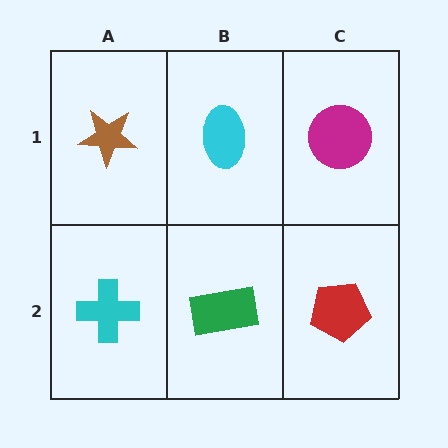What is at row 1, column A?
A brown star.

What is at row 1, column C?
A magenta circle.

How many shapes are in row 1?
3 shapes.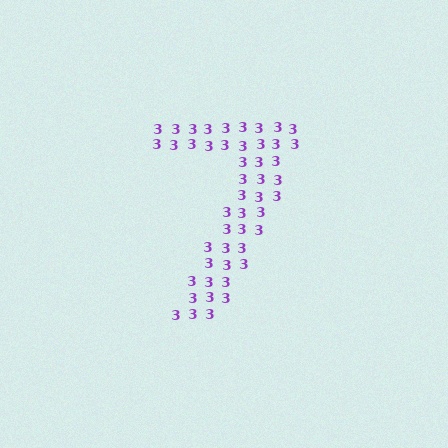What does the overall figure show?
The overall figure shows the digit 7.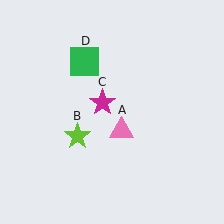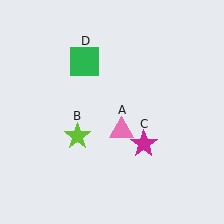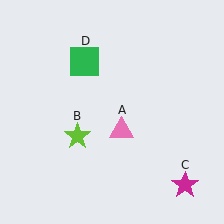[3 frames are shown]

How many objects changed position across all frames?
1 object changed position: magenta star (object C).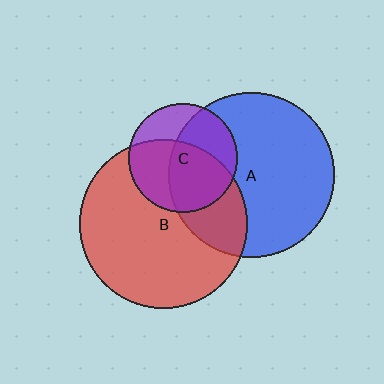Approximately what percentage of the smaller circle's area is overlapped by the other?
Approximately 60%.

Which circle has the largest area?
Circle B (red).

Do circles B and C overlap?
Yes.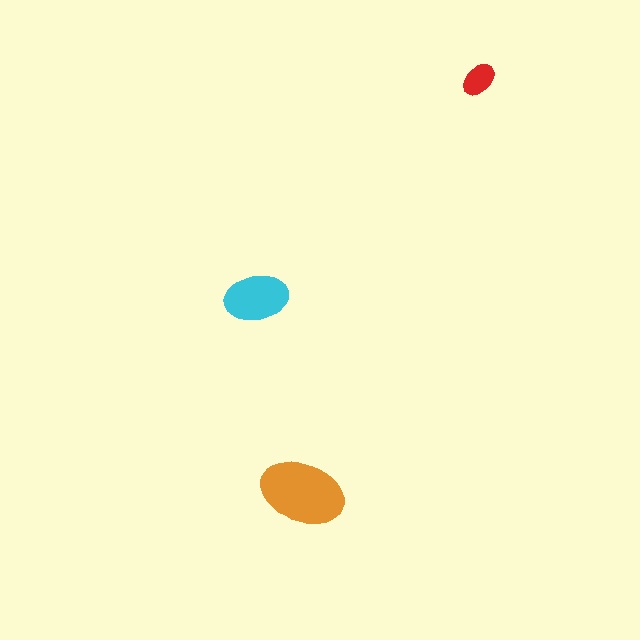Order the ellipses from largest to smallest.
the orange one, the cyan one, the red one.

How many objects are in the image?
There are 3 objects in the image.